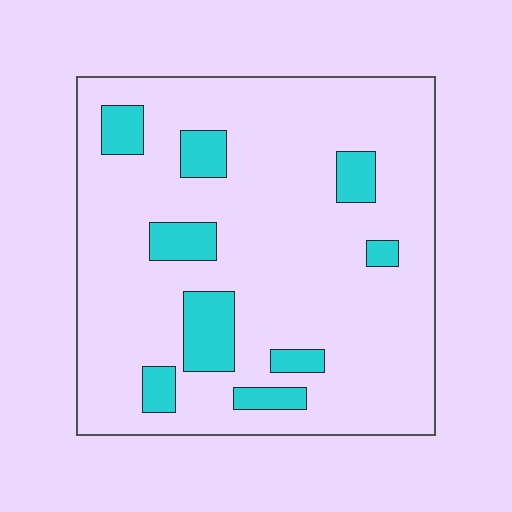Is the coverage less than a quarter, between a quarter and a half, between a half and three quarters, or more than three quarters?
Less than a quarter.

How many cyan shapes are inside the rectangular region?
9.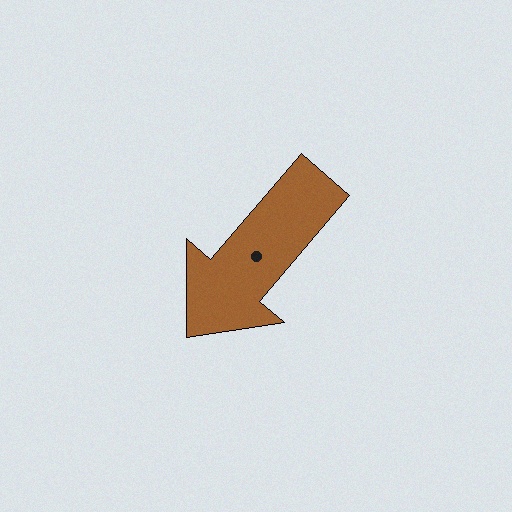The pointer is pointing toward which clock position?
Roughly 7 o'clock.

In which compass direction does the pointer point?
Southwest.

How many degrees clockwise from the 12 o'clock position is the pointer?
Approximately 220 degrees.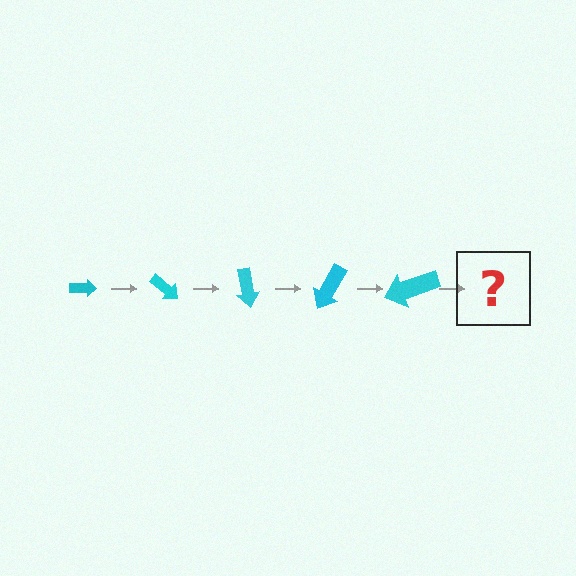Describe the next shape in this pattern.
It should be an arrow, larger than the previous one and rotated 200 degrees from the start.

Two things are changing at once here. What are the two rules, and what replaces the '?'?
The two rules are that the arrow grows larger each step and it rotates 40 degrees each step. The '?' should be an arrow, larger than the previous one and rotated 200 degrees from the start.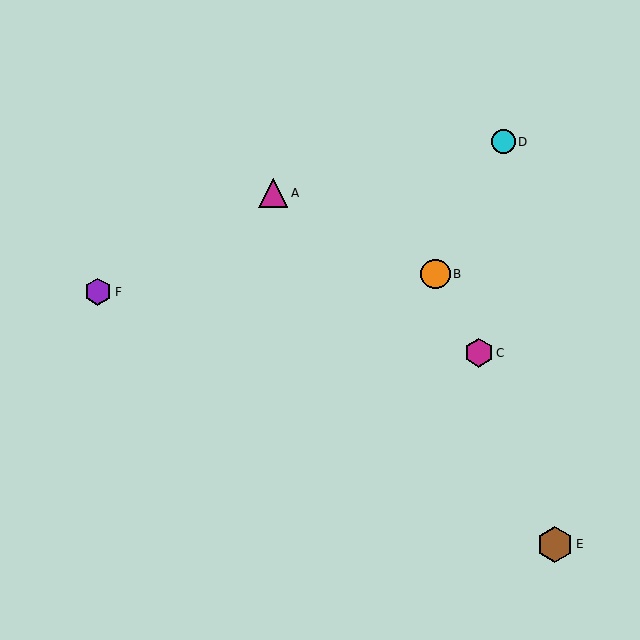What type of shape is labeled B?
Shape B is an orange circle.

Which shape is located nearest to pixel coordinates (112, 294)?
The purple hexagon (labeled F) at (98, 292) is nearest to that location.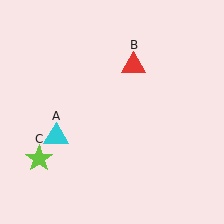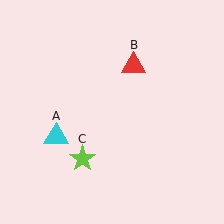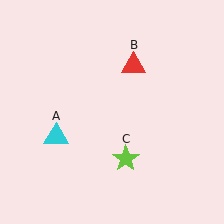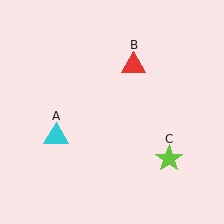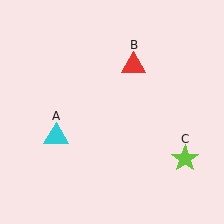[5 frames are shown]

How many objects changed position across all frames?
1 object changed position: lime star (object C).